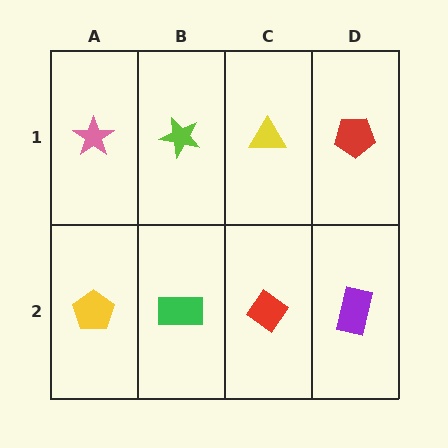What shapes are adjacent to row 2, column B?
A lime star (row 1, column B), a yellow pentagon (row 2, column A), a red diamond (row 2, column C).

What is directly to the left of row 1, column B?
A pink star.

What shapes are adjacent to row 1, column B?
A green rectangle (row 2, column B), a pink star (row 1, column A), a yellow triangle (row 1, column C).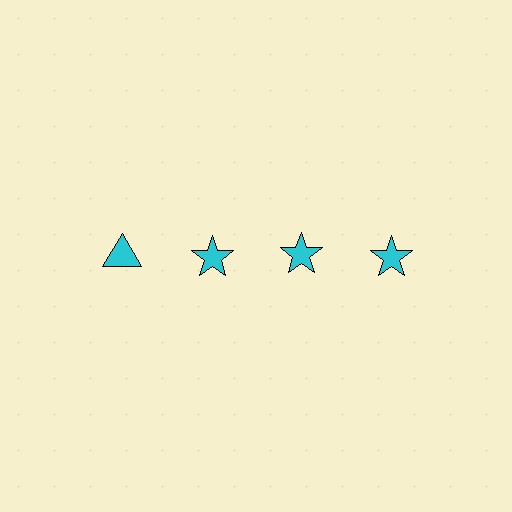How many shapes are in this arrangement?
There are 4 shapes arranged in a grid pattern.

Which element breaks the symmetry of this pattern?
The cyan triangle in the top row, leftmost column breaks the symmetry. All other shapes are cyan stars.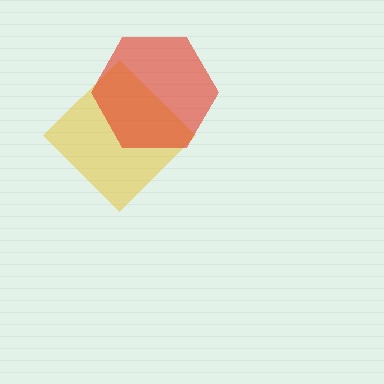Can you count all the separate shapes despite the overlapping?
Yes, there are 2 separate shapes.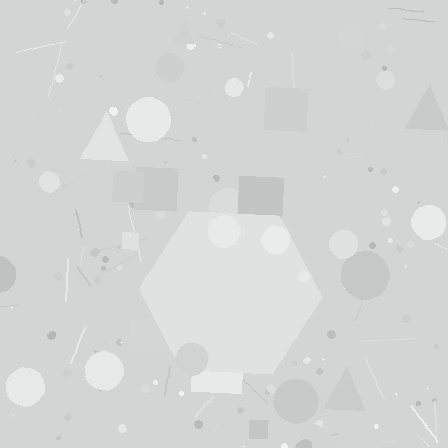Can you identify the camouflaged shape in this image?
The camouflaged shape is a hexagon.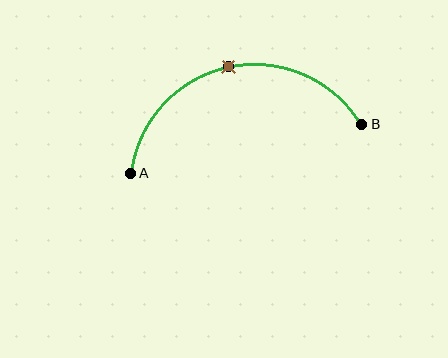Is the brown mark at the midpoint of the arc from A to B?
Yes. The brown mark lies on the arc at equal arc-length from both A and B — it is the arc midpoint.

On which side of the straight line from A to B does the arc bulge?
The arc bulges above the straight line connecting A and B.